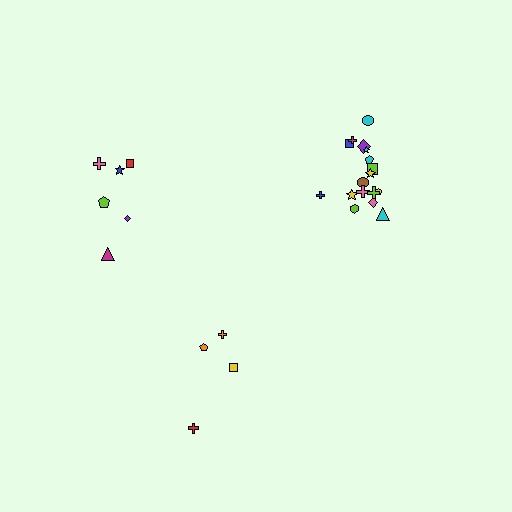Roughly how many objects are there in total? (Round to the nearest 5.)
Roughly 30 objects in total.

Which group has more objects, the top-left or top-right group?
The top-right group.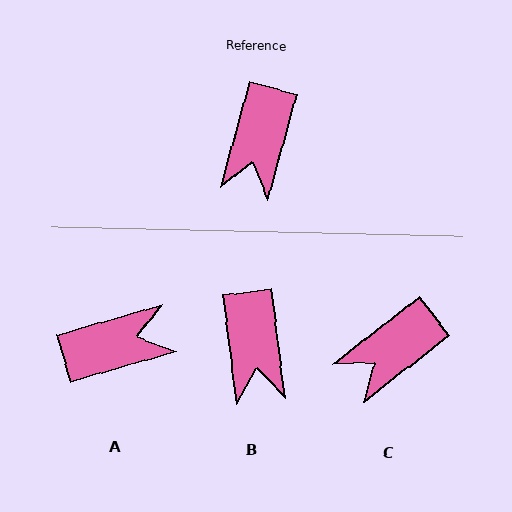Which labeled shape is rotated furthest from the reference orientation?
A, about 121 degrees away.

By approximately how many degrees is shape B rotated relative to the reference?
Approximately 22 degrees counter-clockwise.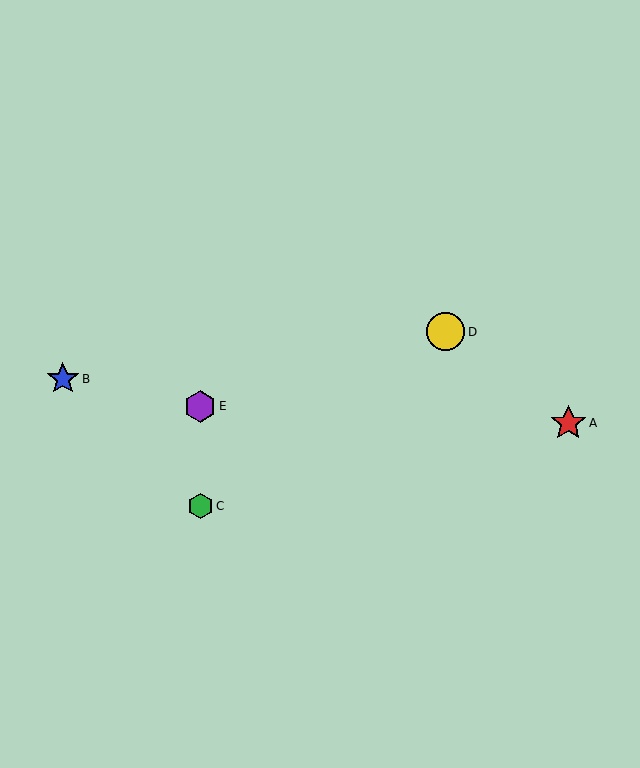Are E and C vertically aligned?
Yes, both are at x≈200.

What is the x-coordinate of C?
Object C is at x≈200.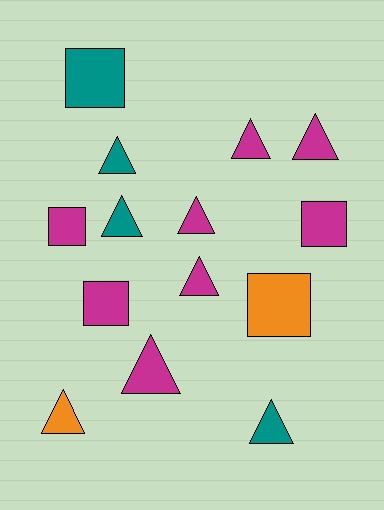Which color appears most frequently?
Magenta, with 8 objects.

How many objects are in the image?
There are 14 objects.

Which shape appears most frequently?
Triangle, with 9 objects.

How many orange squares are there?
There is 1 orange square.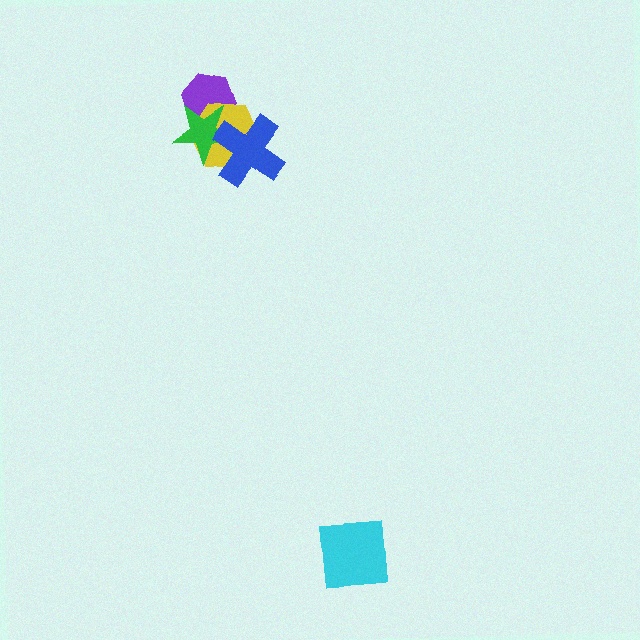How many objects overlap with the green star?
3 objects overlap with the green star.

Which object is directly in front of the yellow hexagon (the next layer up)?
The green star is directly in front of the yellow hexagon.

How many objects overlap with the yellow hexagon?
3 objects overlap with the yellow hexagon.